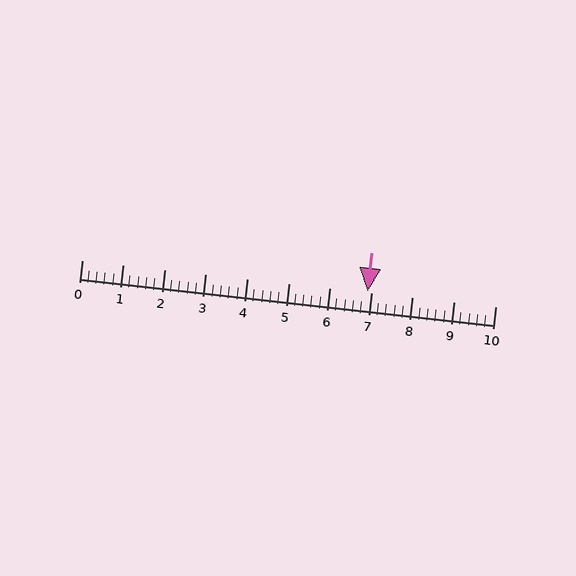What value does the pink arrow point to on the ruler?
The pink arrow points to approximately 6.9.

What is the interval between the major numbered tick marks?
The major tick marks are spaced 1 units apart.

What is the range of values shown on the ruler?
The ruler shows values from 0 to 10.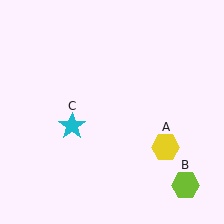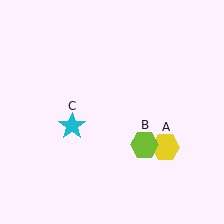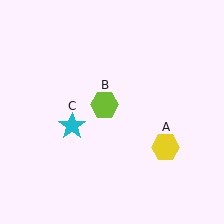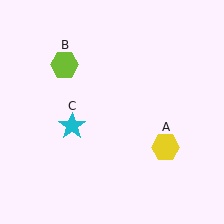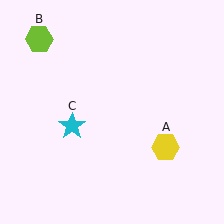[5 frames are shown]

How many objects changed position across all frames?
1 object changed position: lime hexagon (object B).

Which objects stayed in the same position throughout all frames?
Yellow hexagon (object A) and cyan star (object C) remained stationary.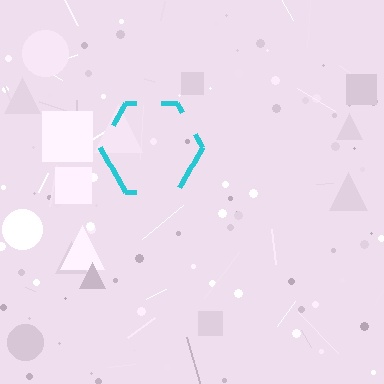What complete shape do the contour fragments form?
The contour fragments form a hexagon.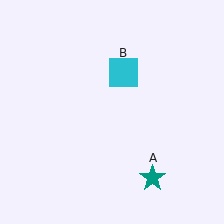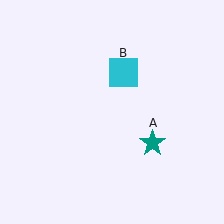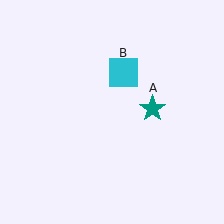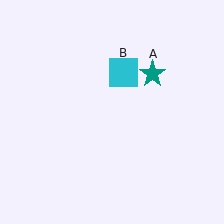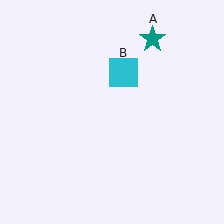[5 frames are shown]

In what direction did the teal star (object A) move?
The teal star (object A) moved up.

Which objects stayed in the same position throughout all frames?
Cyan square (object B) remained stationary.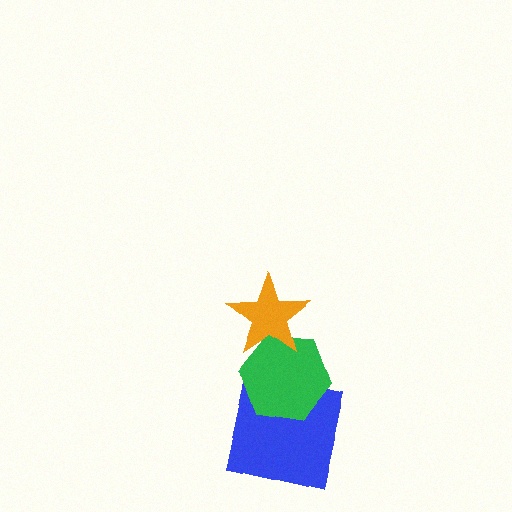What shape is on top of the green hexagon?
The orange star is on top of the green hexagon.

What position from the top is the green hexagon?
The green hexagon is 2nd from the top.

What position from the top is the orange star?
The orange star is 1st from the top.